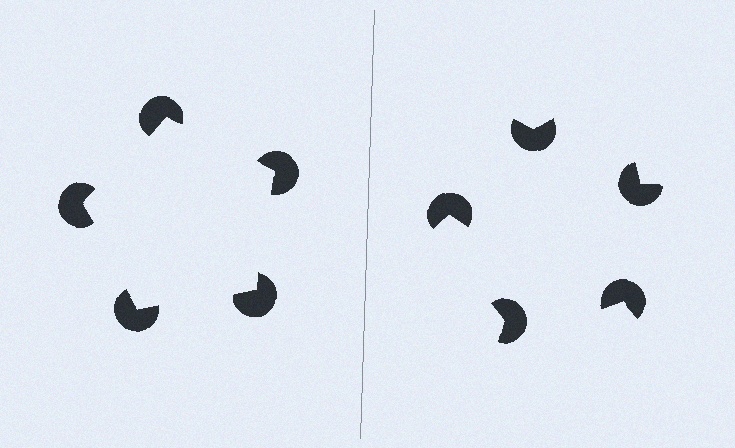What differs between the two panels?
The pac-man discs are positioned identically on both sides; only the wedge orientations differ. On the left they align to a pentagon; on the right they are misaligned.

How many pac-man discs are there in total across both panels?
10 — 5 on each side.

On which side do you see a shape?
An illusory pentagon appears on the left side. On the right side the wedge cuts are rotated, so no coherent shape forms.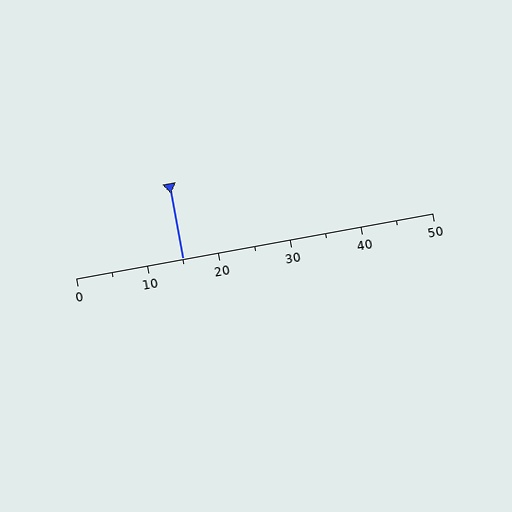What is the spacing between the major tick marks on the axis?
The major ticks are spaced 10 apart.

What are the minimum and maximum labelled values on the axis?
The axis runs from 0 to 50.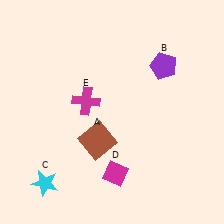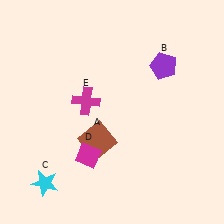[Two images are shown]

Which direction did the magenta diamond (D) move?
The magenta diamond (D) moved left.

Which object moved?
The magenta diamond (D) moved left.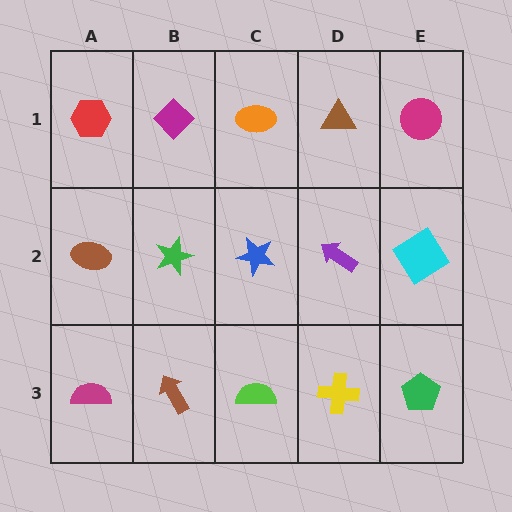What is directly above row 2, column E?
A magenta circle.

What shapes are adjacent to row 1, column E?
A cyan diamond (row 2, column E), a brown triangle (row 1, column D).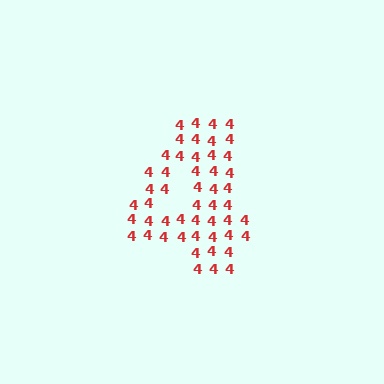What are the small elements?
The small elements are digit 4's.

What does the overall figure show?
The overall figure shows the digit 4.